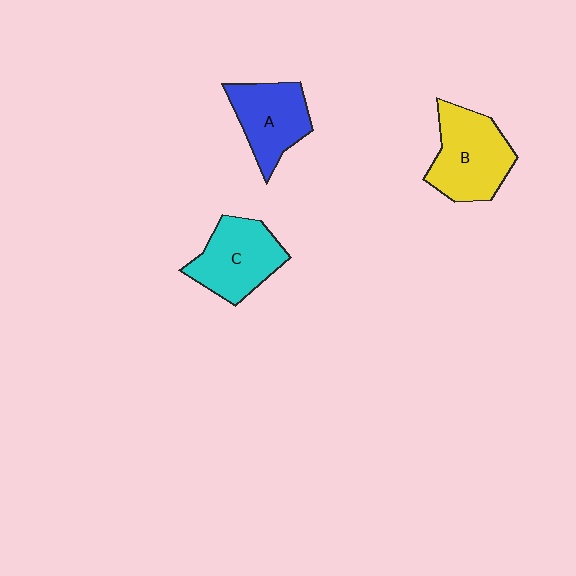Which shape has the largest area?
Shape B (yellow).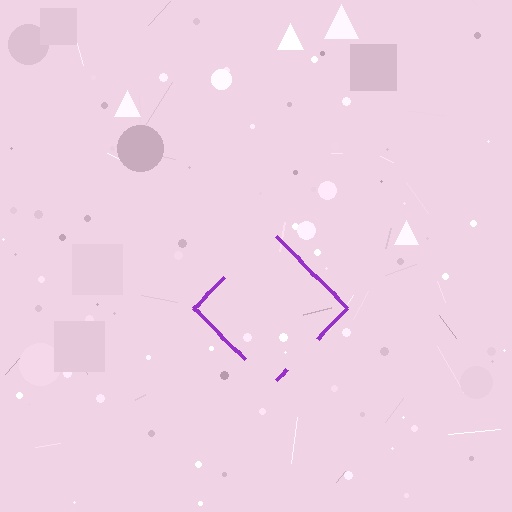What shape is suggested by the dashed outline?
The dashed outline suggests a diamond.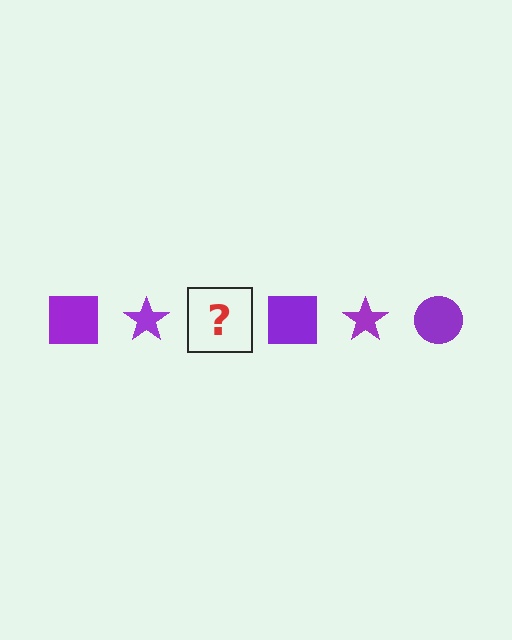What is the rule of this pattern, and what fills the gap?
The rule is that the pattern cycles through square, star, circle shapes in purple. The gap should be filled with a purple circle.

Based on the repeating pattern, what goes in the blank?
The blank should be a purple circle.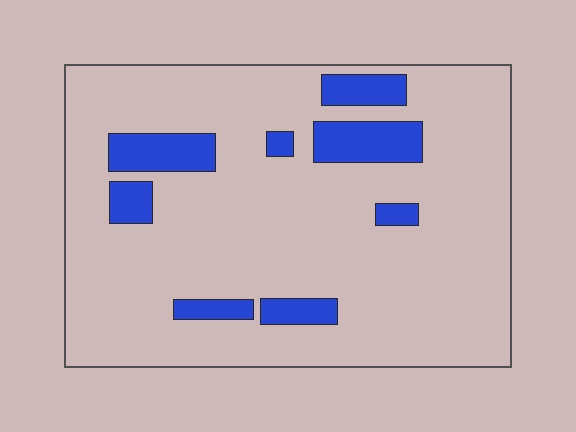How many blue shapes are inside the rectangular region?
8.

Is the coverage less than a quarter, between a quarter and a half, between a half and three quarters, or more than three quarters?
Less than a quarter.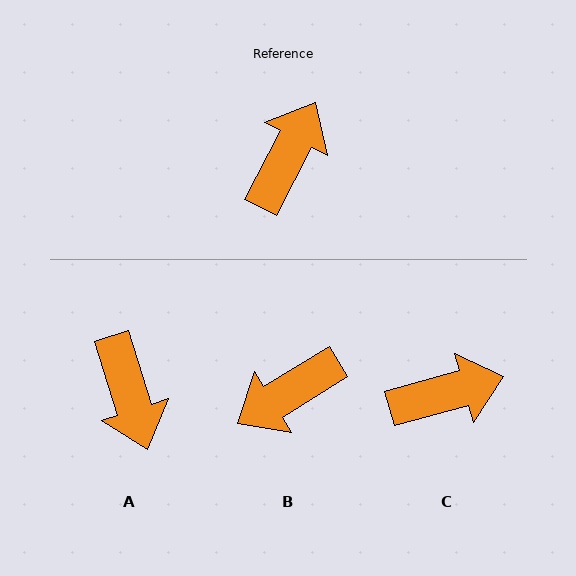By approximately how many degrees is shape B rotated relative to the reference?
Approximately 149 degrees counter-clockwise.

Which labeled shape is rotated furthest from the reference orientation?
B, about 149 degrees away.